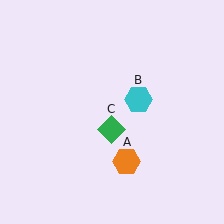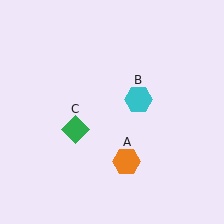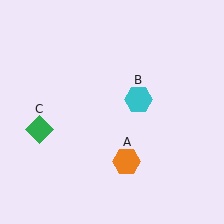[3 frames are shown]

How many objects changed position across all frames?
1 object changed position: green diamond (object C).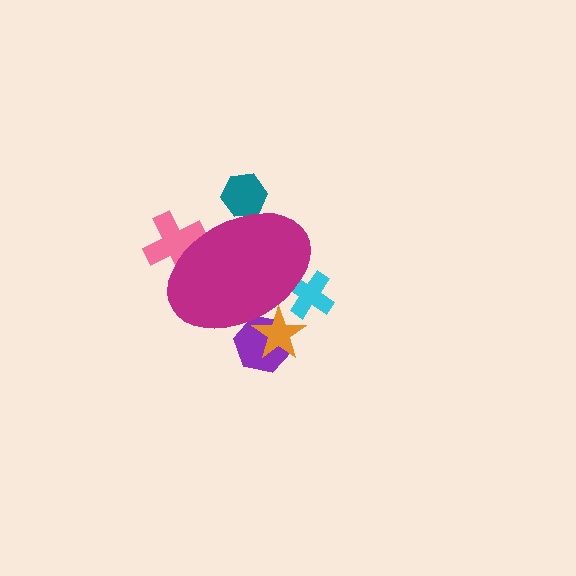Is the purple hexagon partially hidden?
Yes, the purple hexagon is partially hidden behind the magenta ellipse.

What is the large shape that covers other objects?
A magenta ellipse.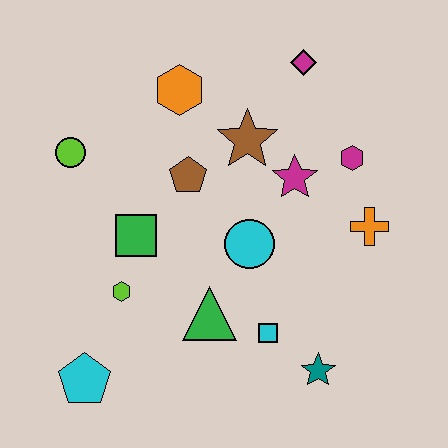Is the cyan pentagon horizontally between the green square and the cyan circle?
No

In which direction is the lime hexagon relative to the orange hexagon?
The lime hexagon is below the orange hexagon.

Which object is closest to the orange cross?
The magenta hexagon is closest to the orange cross.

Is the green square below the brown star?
Yes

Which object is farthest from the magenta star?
The cyan pentagon is farthest from the magenta star.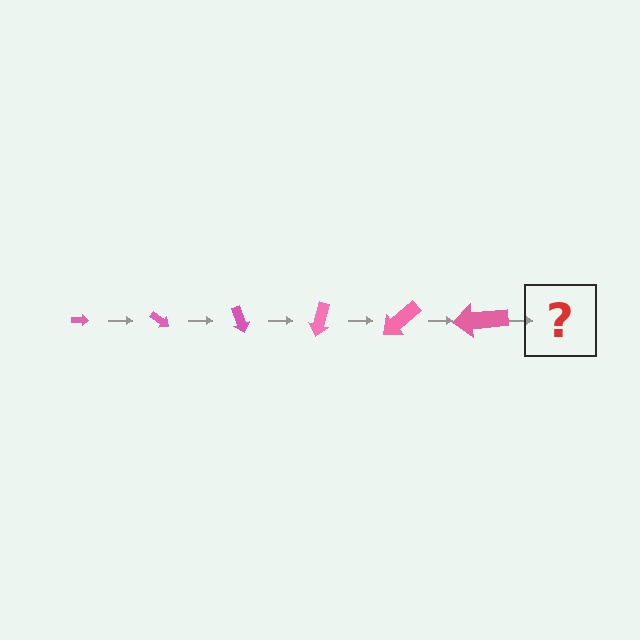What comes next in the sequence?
The next element should be an arrow, larger than the previous one and rotated 210 degrees from the start.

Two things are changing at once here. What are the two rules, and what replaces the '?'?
The two rules are that the arrow grows larger each step and it rotates 35 degrees each step. The '?' should be an arrow, larger than the previous one and rotated 210 degrees from the start.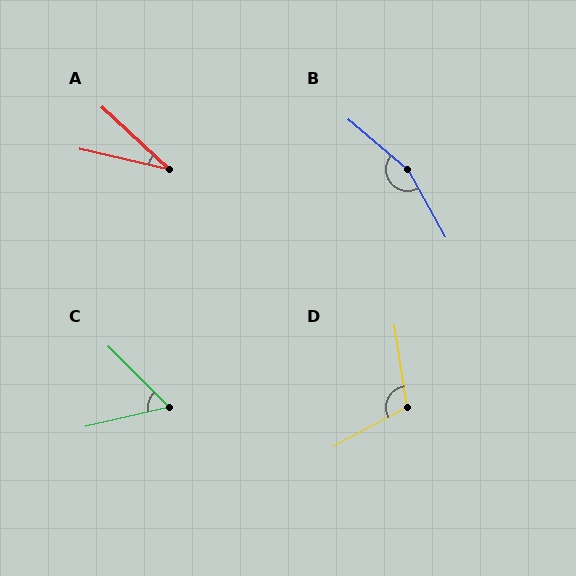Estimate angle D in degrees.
Approximately 110 degrees.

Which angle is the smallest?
A, at approximately 30 degrees.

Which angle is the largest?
B, at approximately 160 degrees.